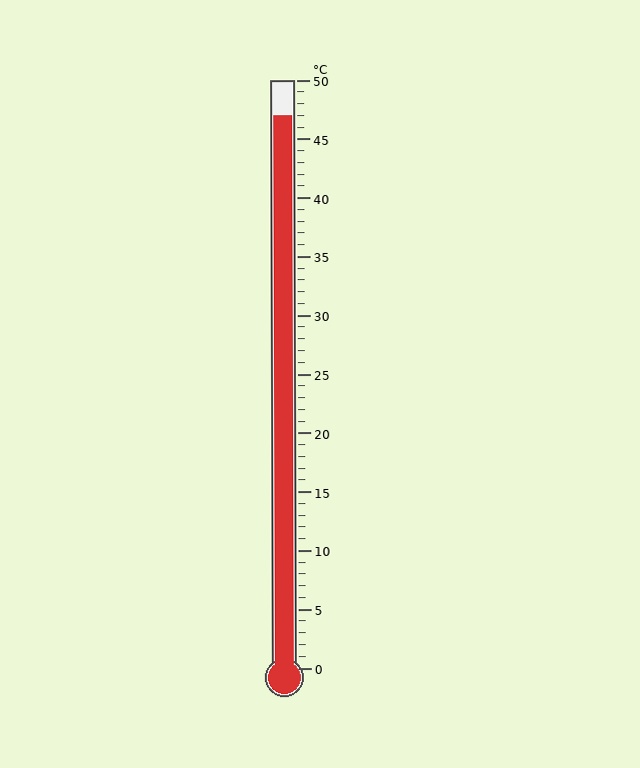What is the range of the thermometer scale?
The thermometer scale ranges from 0°C to 50°C.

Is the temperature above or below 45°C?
The temperature is above 45°C.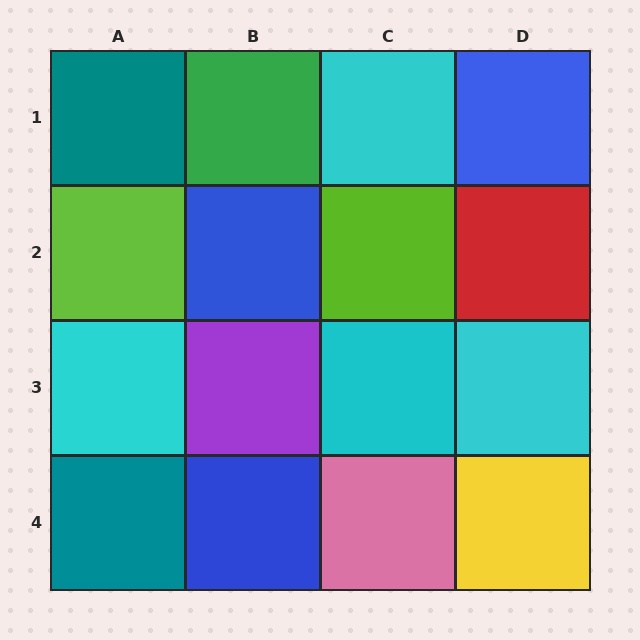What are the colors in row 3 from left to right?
Cyan, purple, cyan, cyan.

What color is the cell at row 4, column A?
Teal.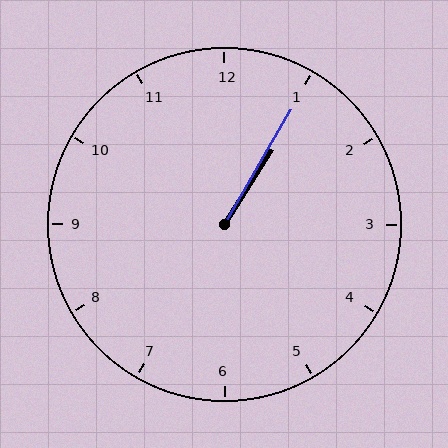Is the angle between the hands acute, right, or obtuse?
It is acute.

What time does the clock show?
1:05.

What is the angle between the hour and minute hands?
Approximately 2 degrees.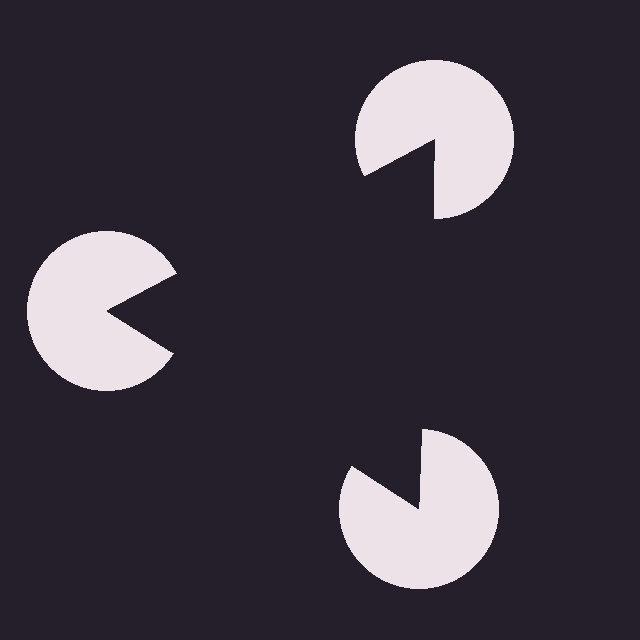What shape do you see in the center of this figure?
An illusory triangle — its edges are inferred from the aligned wedge cuts in the pac-man discs, not physically drawn.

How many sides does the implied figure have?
3 sides.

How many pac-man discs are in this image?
There are 3 — one at each vertex of the illusory triangle.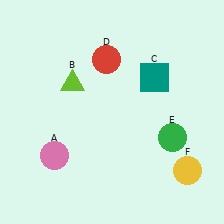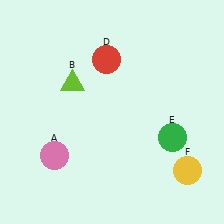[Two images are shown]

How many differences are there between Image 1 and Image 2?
There is 1 difference between the two images.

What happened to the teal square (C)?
The teal square (C) was removed in Image 2. It was in the top-right area of Image 1.